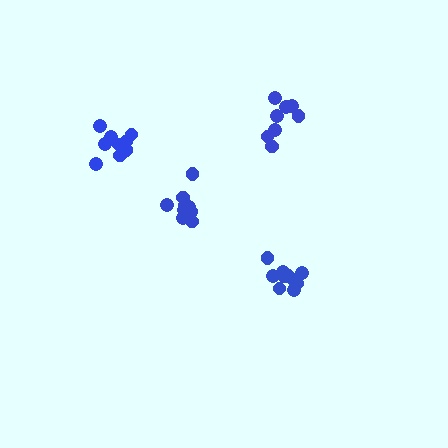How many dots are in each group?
Group 1: 8 dots, Group 2: 11 dots, Group 3: 10 dots, Group 4: 11 dots (40 total).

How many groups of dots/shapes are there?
There are 4 groups.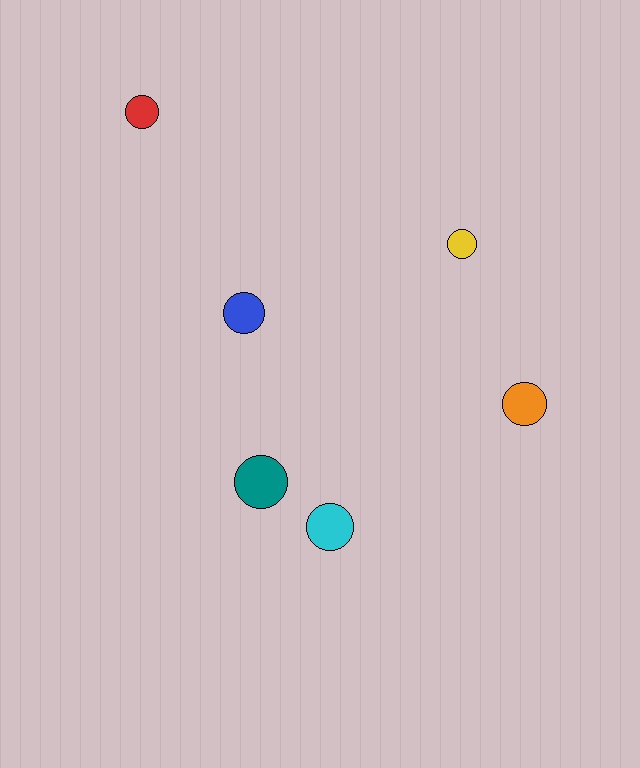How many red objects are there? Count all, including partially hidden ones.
There is 1 red object.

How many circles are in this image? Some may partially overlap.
There are 6 circles.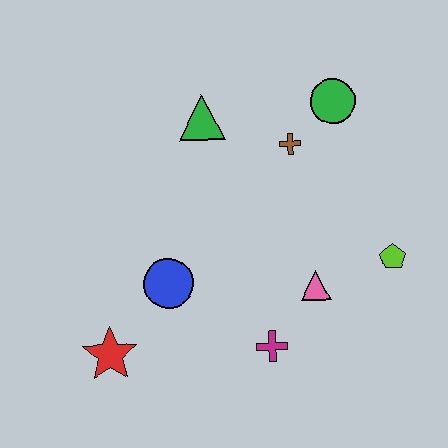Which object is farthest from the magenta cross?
The green circle is farthest from the magenta cross.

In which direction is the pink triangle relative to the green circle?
The pink triangle is below the green circle.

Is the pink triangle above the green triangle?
No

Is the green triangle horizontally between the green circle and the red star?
Yes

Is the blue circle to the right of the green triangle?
No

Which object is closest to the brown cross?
The green circle is closest to the brown cross.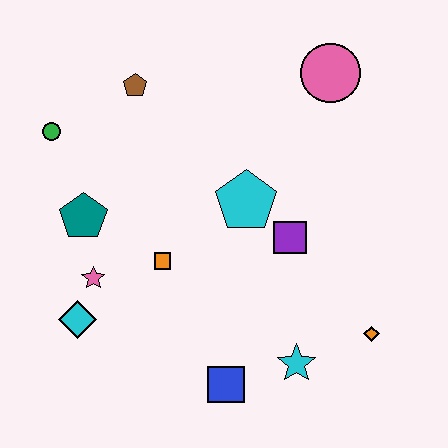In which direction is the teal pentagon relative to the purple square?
The teal pentagon is to the left of the purple square.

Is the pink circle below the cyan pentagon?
No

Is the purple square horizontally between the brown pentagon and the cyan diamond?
No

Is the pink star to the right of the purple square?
No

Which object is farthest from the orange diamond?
The green circle is farthest from the orange diamond.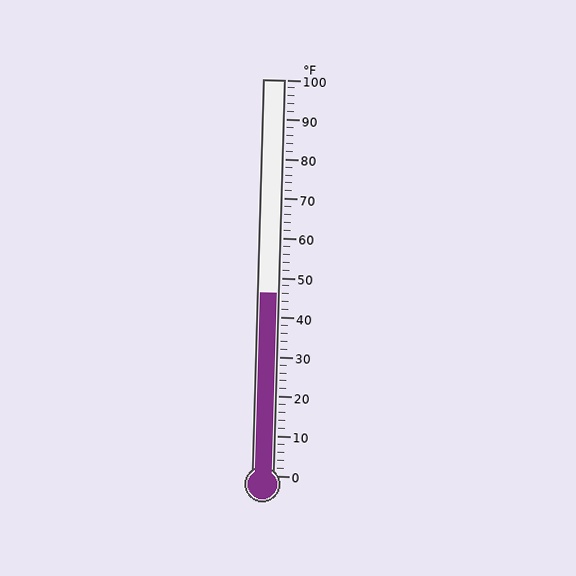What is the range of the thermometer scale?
The thermometer scale ranges from 0°F to 100°F.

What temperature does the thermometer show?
The thermometer shows approximately 46°F.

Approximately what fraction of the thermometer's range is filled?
The thermometer is filled to approximately 45% of its range.